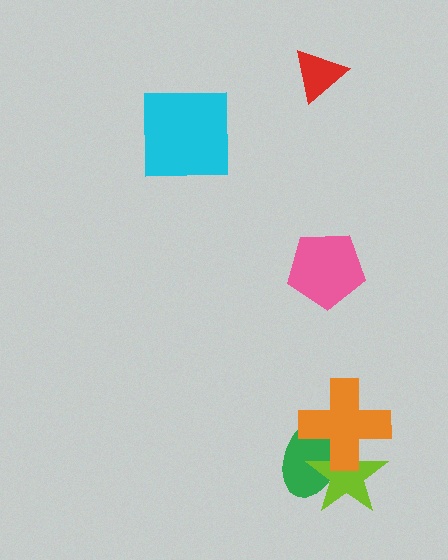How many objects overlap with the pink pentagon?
0 objects overlap with the pink pentagon.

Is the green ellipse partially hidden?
Yes, it is partially covered by another shape.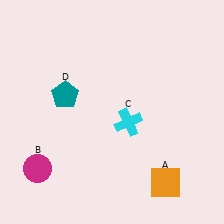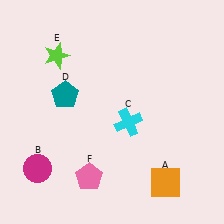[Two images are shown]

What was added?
A lime star (E), a pink pentagon (F) were added in Image 2.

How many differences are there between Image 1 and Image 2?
There are 2 differences between the two images.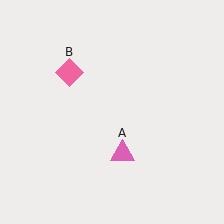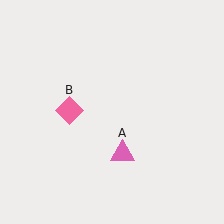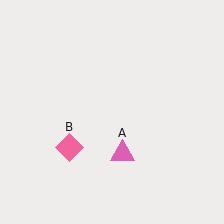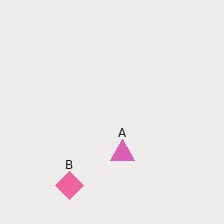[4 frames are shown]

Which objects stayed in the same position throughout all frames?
Pink triangle (object A) remained stationary.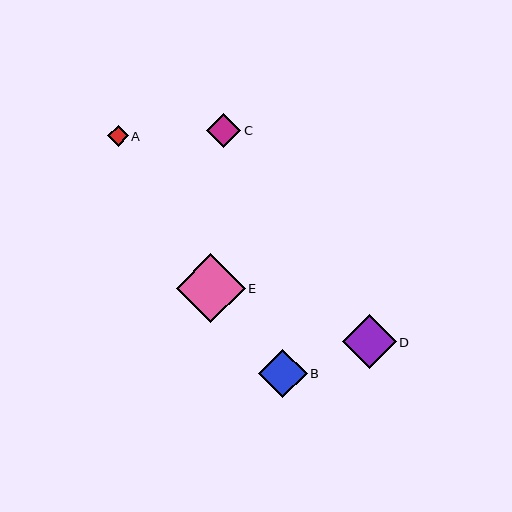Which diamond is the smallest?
Diamond A is the smallest with a size of approximately 21 pixels.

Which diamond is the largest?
Diamond E is the largest with a size of approximately 69 pixels.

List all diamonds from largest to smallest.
From largest to smallest: E, D, B, C, A.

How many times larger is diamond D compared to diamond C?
Diamond D is approximately 1.6 times the size of diamond C.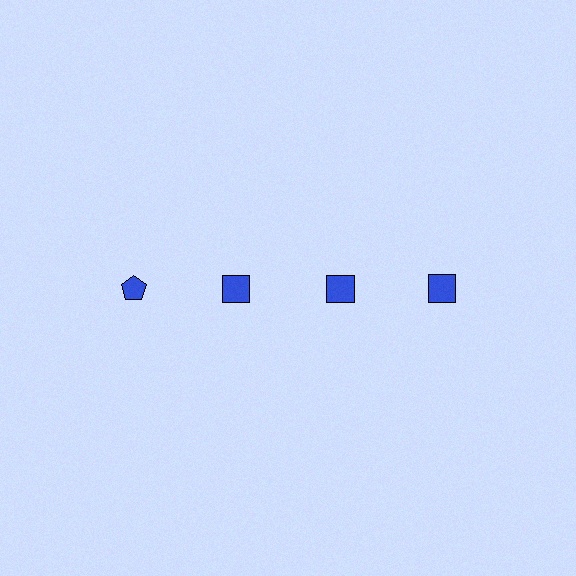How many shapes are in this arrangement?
There are 4 shapes arranged in a grid pattern.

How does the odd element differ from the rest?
It has a different shape: pentagon instead of square.